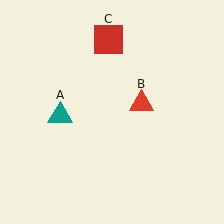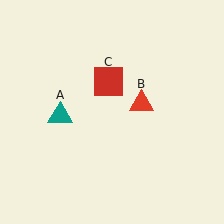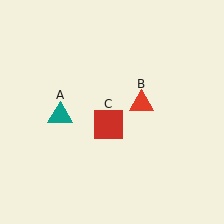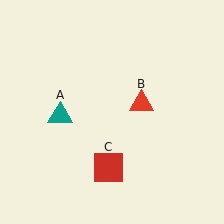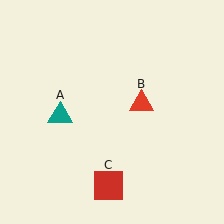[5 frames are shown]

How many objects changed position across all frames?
1 object changed position: red square (object C).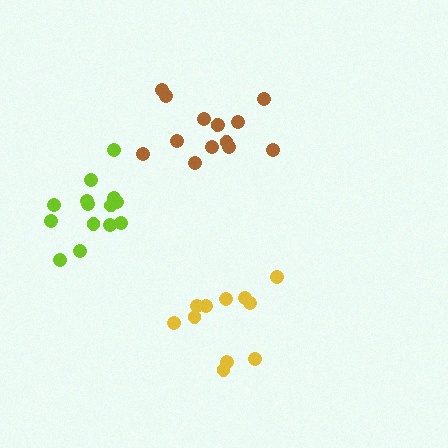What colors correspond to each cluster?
The clusters are colored: lime, brown, yellow.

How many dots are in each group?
Group 1: 14 dots, Group 2: 14 dots, Group 3: 11 dots (39 total).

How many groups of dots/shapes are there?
There are 3 groups.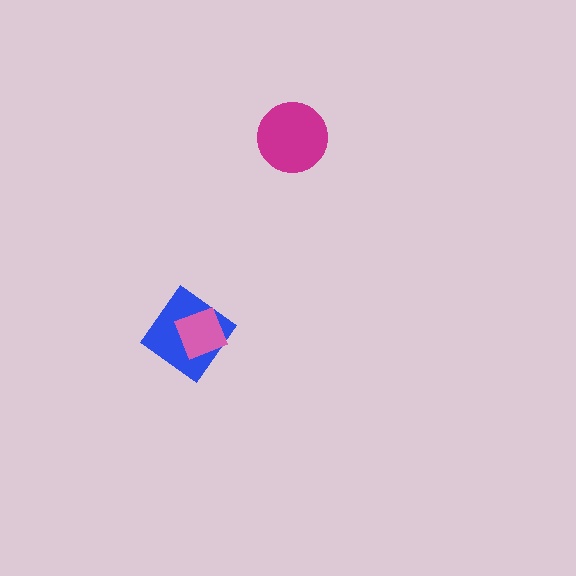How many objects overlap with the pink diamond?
1 object overlaps with the pink diamond.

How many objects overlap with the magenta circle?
0 objects overlap with the magenta circle.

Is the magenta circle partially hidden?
No, no other shape covers it.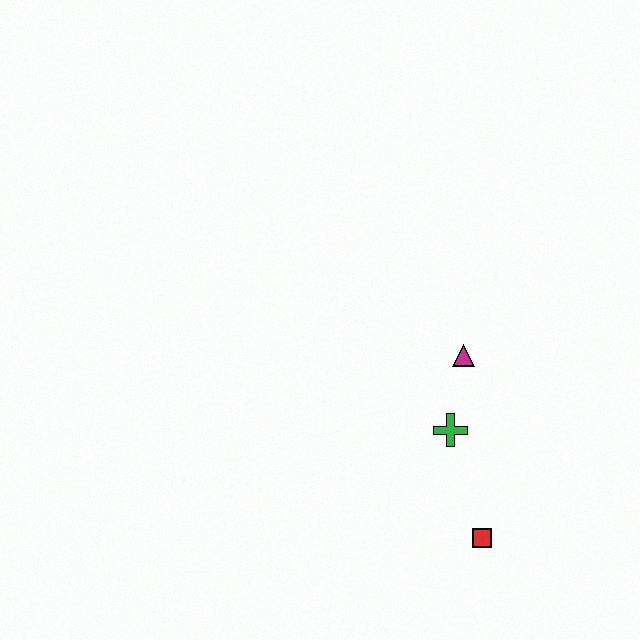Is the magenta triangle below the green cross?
No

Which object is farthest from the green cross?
The red square is farthest from the green cross.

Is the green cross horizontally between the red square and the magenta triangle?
No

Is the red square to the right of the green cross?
Yes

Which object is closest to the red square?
The green cross is closest to the red square.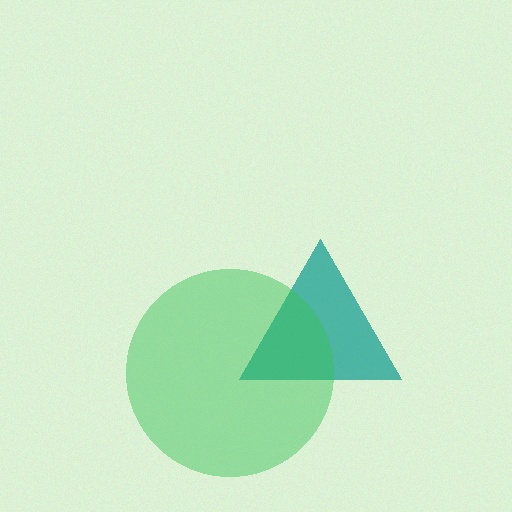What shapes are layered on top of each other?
The layered shapes are: a teal triangle, a green circle.